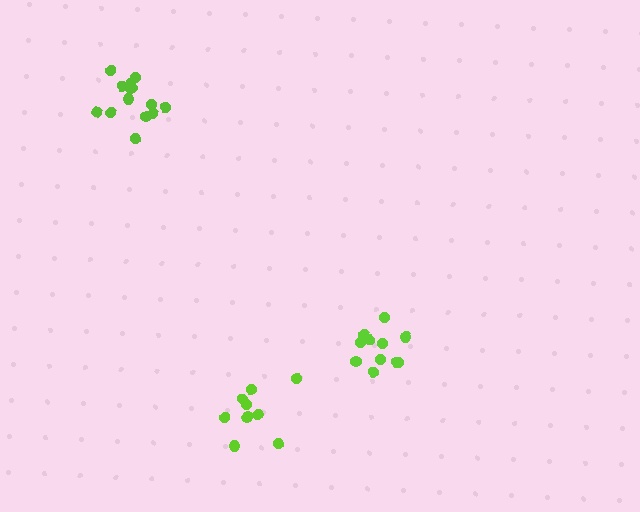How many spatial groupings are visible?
There are 3 spatial groupings.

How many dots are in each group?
Group 1: 11 dots, Group 2: 9 dots, Group 3: 13 dots (33 total).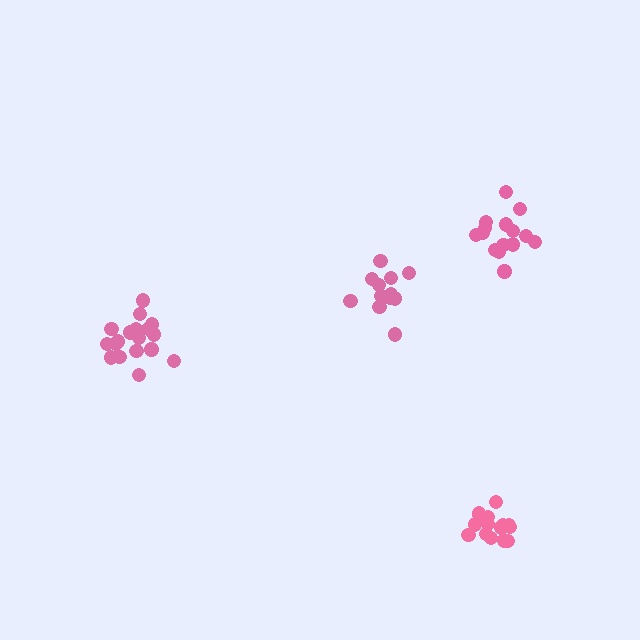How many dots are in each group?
Group 1: 12 dots, Group 2: 18 dots, Group 3: 15 dots, Group 4: 15 dots (60 total).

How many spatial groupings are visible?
There are 4 spatial groupings.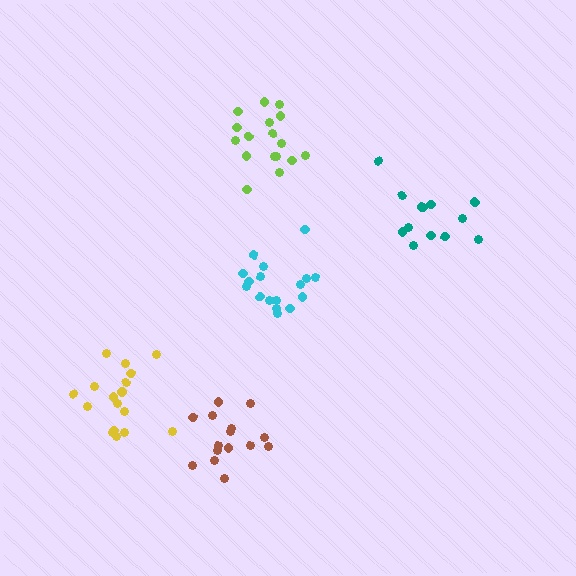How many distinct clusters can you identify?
There are 5 distinct clusters.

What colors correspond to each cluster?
The clusters are colored: brown, cyan, lime, yellow, teal.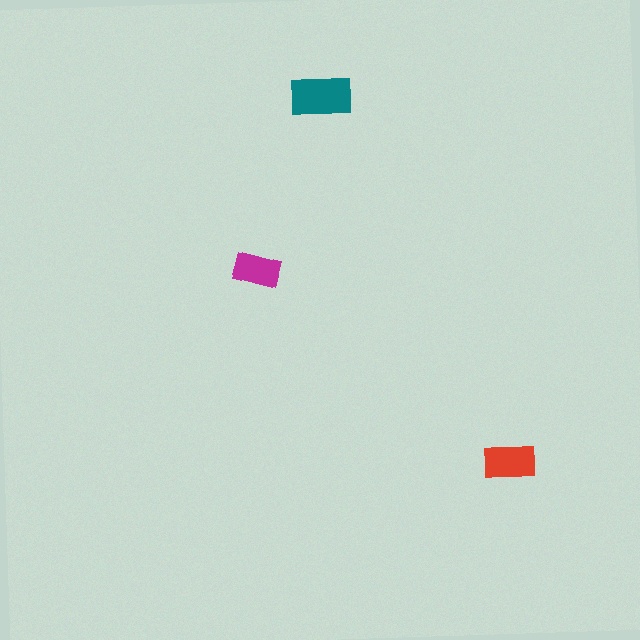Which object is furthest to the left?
The magenta rectangle is leftmost.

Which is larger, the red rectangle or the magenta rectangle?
The red one.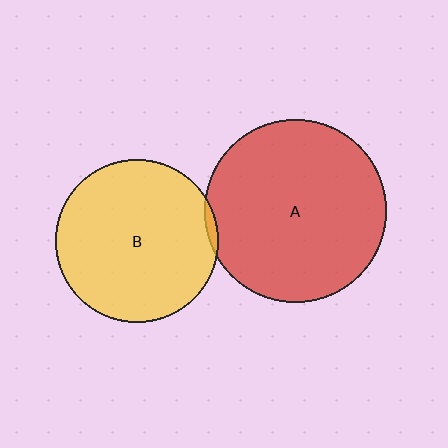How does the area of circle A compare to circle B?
Approximately 1.3 times.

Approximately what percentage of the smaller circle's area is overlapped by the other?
Approximately 5%.